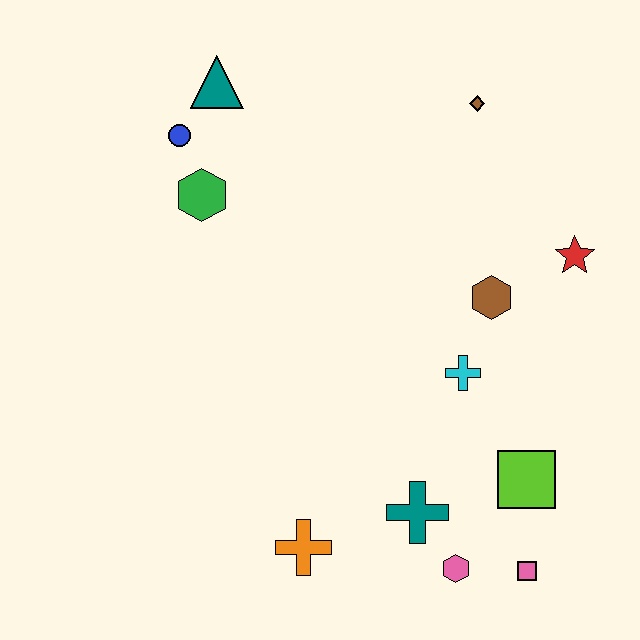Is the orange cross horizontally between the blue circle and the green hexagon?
No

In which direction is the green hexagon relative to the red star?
The green hexagon is to the left of the red star.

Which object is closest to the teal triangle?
The blue circle is closest to the teal triangle.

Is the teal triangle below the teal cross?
No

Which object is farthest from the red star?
The blue circle is farthest from the red star.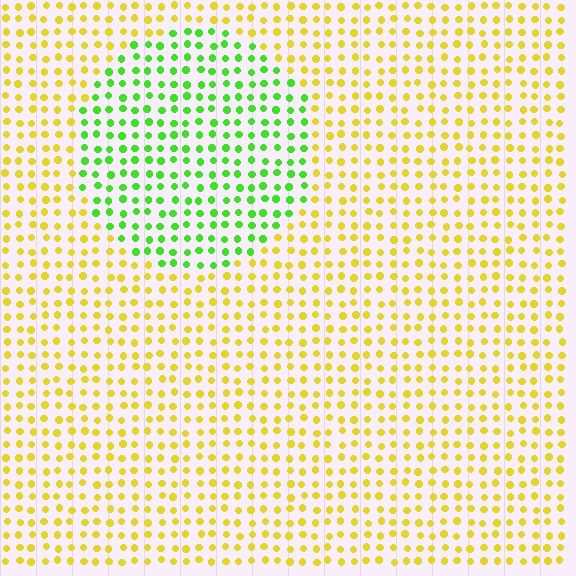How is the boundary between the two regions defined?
The boundary is defined purely by a slight shift in hue (about 57 degrees). Spacing, size, and orientation are identical on both sides.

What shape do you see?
I see a circle.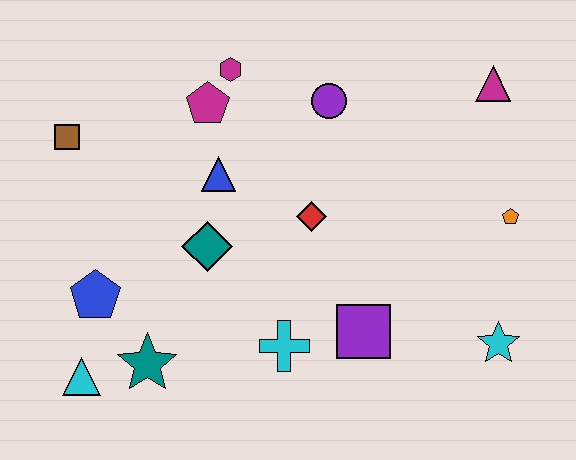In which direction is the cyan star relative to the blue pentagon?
The cyan star is to the right of the blue pentagon.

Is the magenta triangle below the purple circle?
No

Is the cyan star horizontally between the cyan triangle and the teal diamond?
No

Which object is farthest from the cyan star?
The brown square is farthest from the cyan star.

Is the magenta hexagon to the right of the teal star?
Yes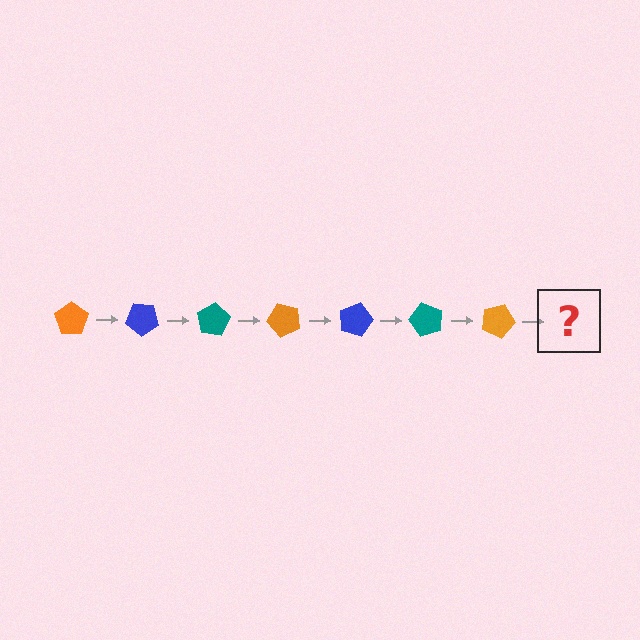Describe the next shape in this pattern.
It should be a blue pentagon, rotated 280 degrees from the start.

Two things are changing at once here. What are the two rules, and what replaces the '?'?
The two rules are that it rotates 40 degrees each step and the color cycles through orange, blue, and teal. The '?' should be a blue pentagon, rotated 280 degrees from the start.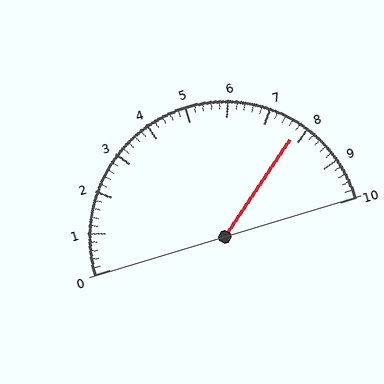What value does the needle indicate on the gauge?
The needle indicates approximately 7.8.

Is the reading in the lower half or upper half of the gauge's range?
The reading is in the upper half of the range (0 to 10).